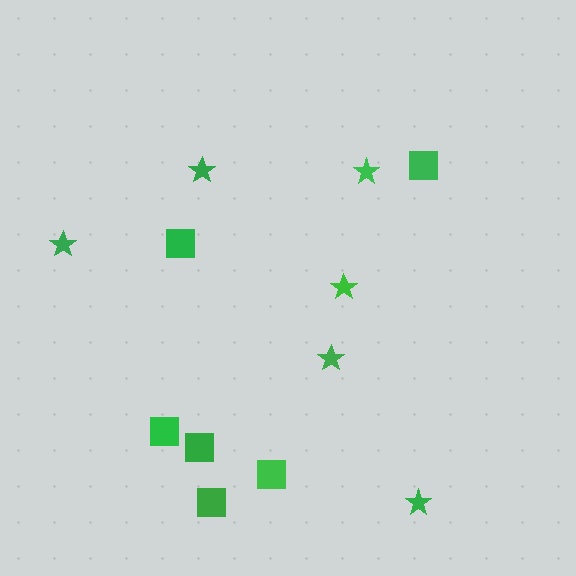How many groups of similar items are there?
There are 2 groups: one group of squares (6) and one group of stars (6).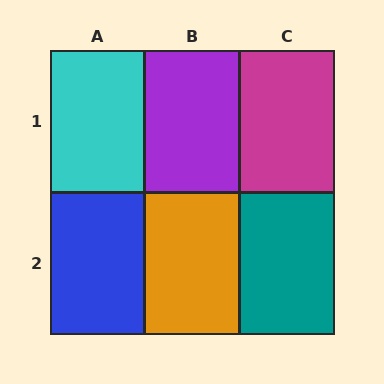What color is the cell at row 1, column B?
Purple.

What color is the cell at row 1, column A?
Cyan.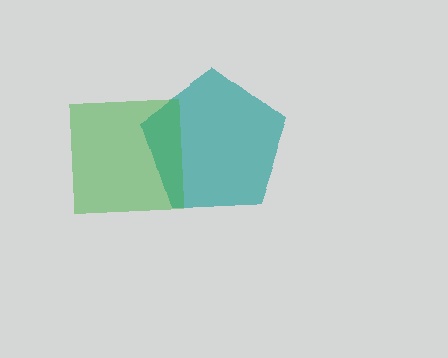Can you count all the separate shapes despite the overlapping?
Yes, there are 2 separate shapes.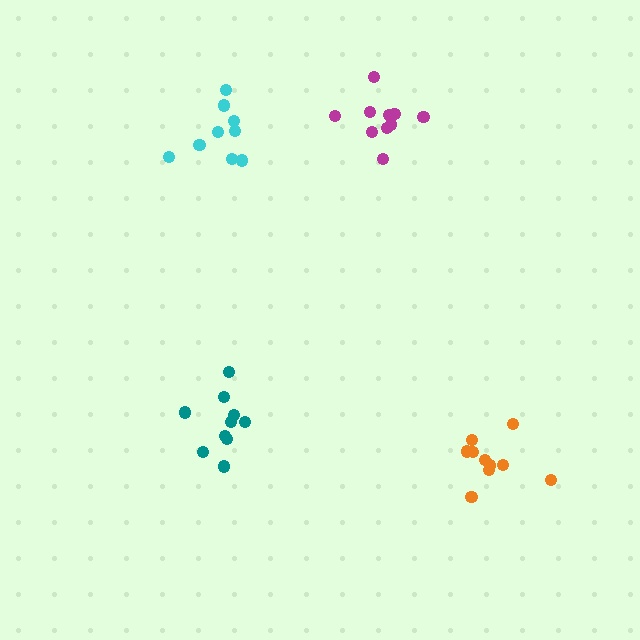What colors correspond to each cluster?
The clusters are colored: teal, orange, magenta, cyan.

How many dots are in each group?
Group 1: 10 dots, Group 2: 10 dots, Group 3: 10 dots, Group 4: 9 dots (39 total).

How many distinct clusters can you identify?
There are 4 distinct clusters.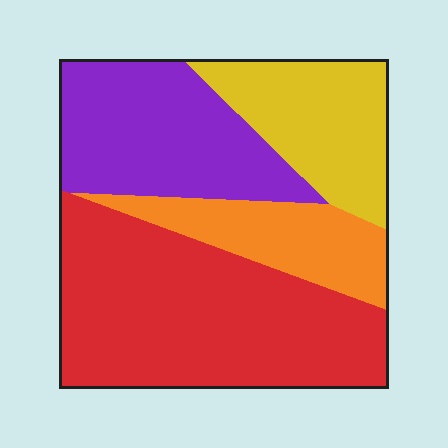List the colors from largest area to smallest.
From largest to smallest: red, purple, yellow, orange.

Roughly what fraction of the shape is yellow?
Yellow covers about 20% of the shape.